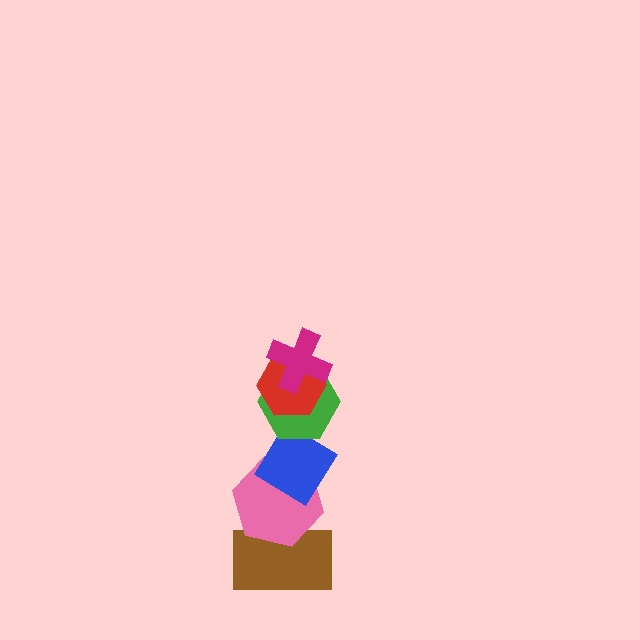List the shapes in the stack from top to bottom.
From top to bottom: the magenta cross, the red hexagon, the green hexagon, the blue diamond, the pink hexagon, the brown rectangle.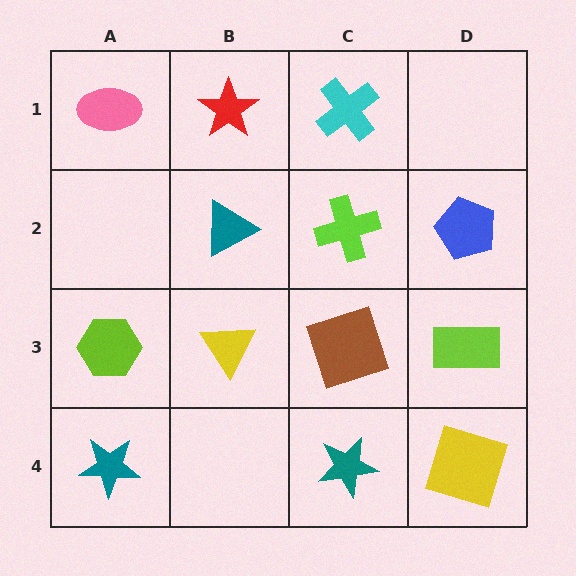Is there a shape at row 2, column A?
No, that cell is empty.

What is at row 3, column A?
A lime hexagon.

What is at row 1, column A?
A pink ellipse.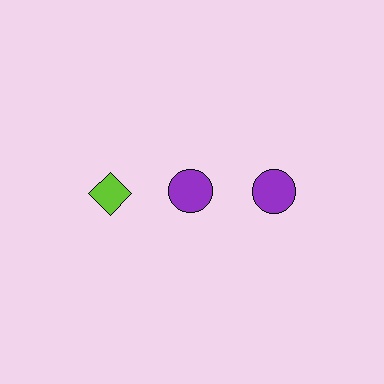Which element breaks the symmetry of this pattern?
The lime diamond in the top row, leftmost column breaks the symmetry. All other shapes are purple circles.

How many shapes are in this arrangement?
There are 3 shapes arranged in a grid pattern.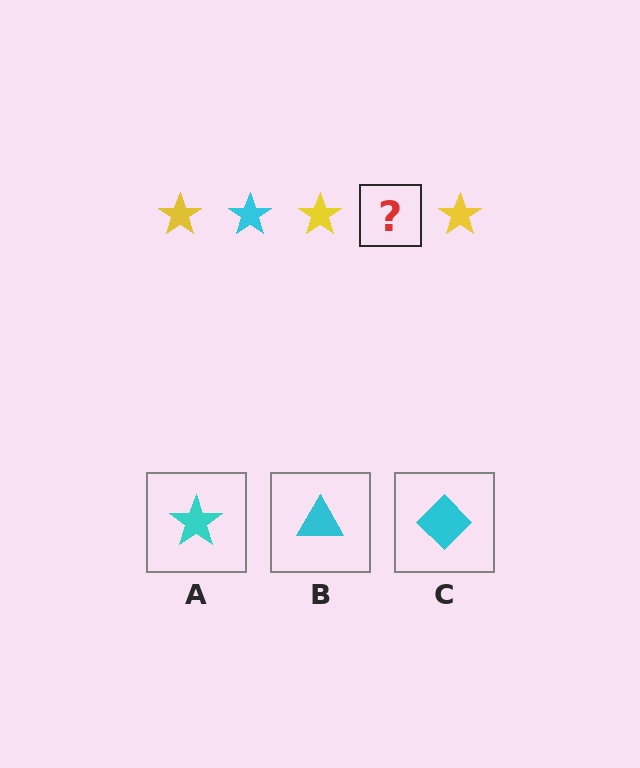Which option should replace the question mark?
Option A.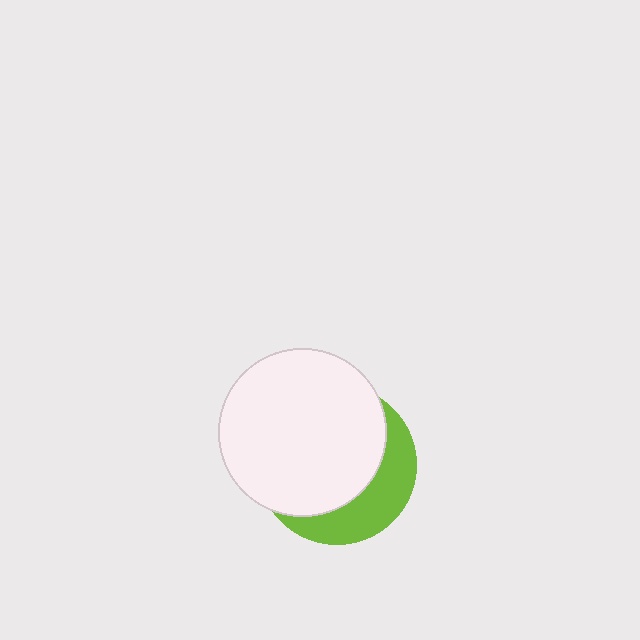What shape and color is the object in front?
The object in front is a white circle.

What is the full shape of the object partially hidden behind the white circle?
The partially hidden object is a lime circle.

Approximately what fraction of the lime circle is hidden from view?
Roughly 67% of the lime circle is hidden behind the white circle.